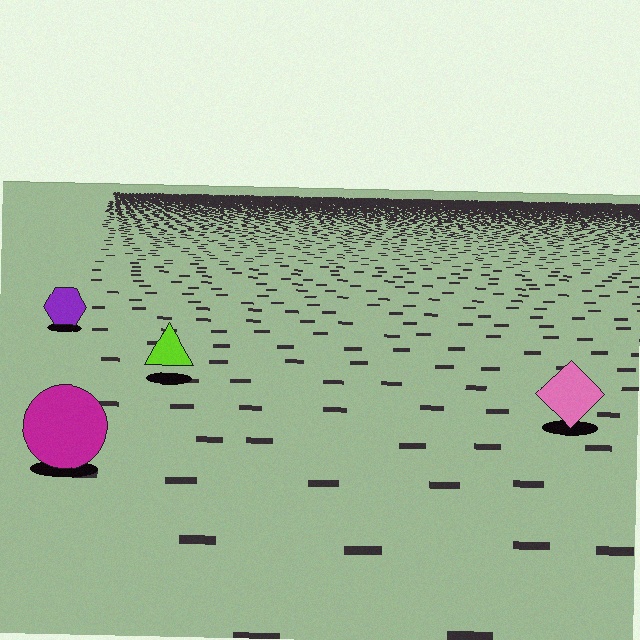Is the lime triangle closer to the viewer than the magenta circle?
No. The magenta circle is closer — you can tell from the texture gradient: the ground texture is coarser near it.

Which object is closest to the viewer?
The magenta circle is closest. The texture marks near it are larger and more spread out.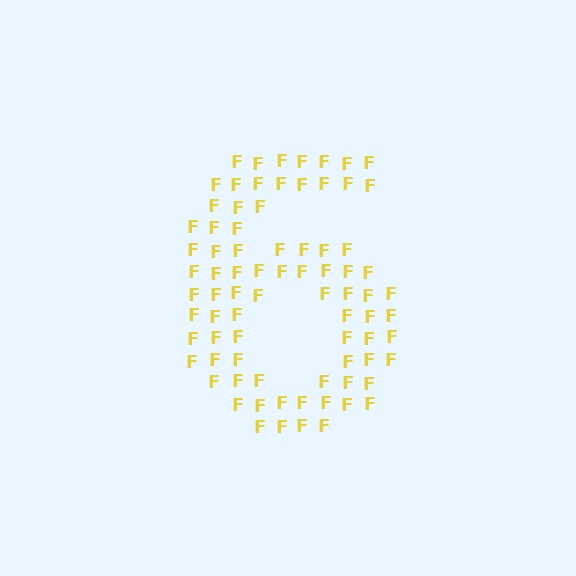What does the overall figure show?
The overall figure shows the digit 6.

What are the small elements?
The small elements are letter F's.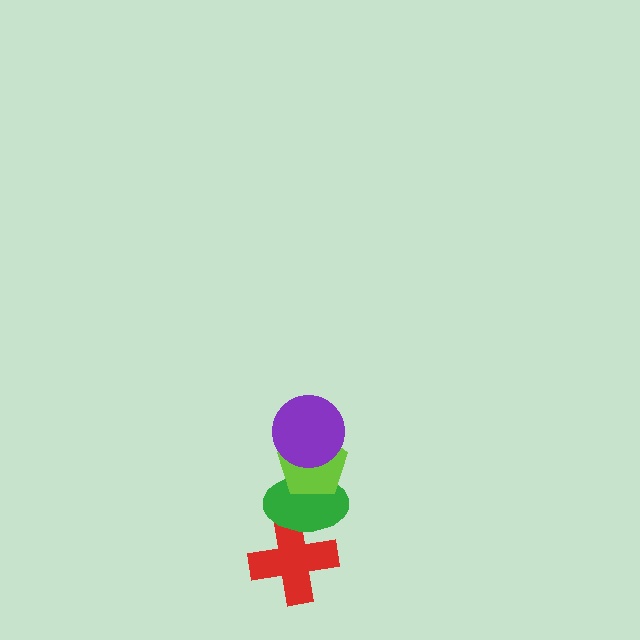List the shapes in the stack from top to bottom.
From top to bottom: the purple circle, the lime pentagon, the green ellipse, the red cross.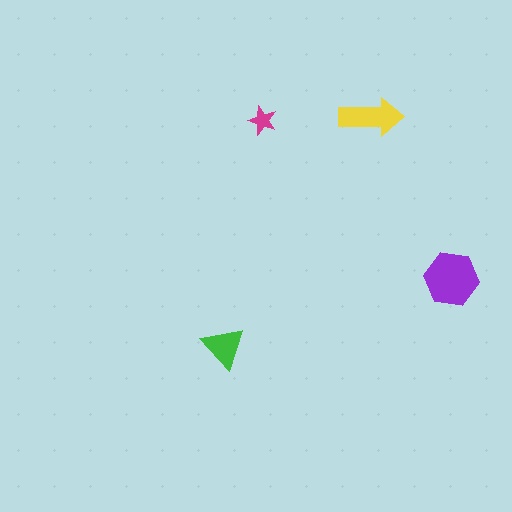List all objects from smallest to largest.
The magenta star, the green triangle, the yellow arrow, the purple hexagon.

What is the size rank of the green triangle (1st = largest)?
3rd.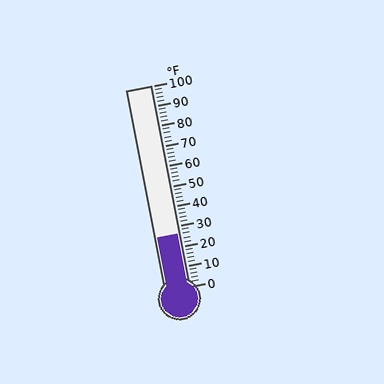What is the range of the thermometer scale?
The thermometer scale ranges from 0°F to 100°F.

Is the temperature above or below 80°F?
The temperature is below 80°F.